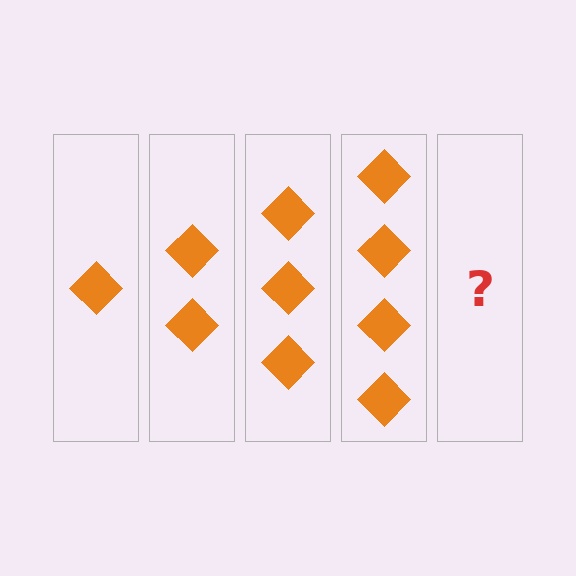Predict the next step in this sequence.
The next step is 5 diamonds.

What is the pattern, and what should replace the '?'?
The pattern is that each step adds one more diamond. The '?' should be 5 diamonds.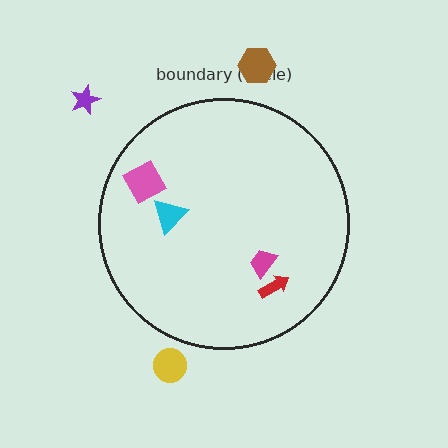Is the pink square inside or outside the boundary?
Inside.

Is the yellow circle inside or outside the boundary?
Outside.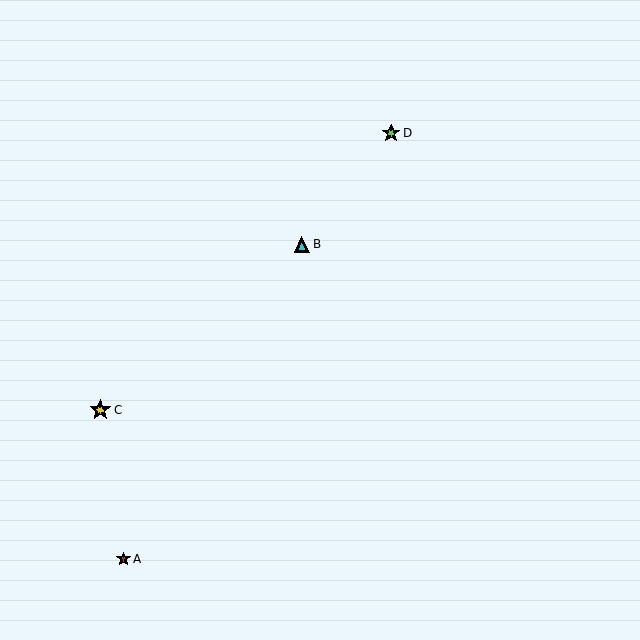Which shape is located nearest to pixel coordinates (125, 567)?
The red star (labeled A) at (123, 559) is nearest to that location.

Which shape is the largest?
The yellow star (labeled C) is the largest.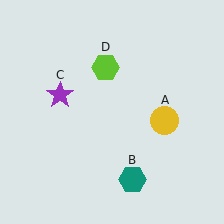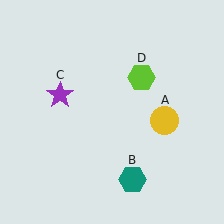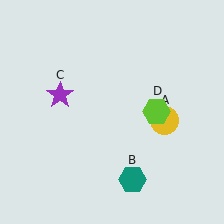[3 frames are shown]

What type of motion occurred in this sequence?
The lime hexagon (object D) rotated clockwise around the center of the scene.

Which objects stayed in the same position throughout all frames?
Yellow circle (object A) and teal hexagon (object B) and purple star (object C) remained stationary.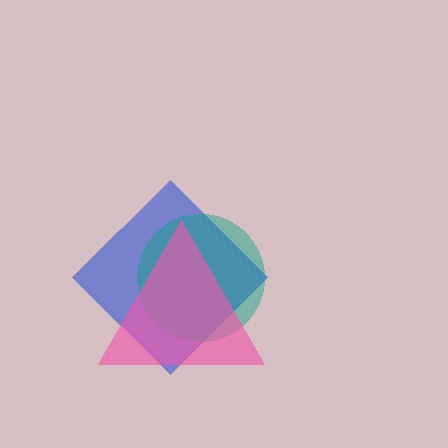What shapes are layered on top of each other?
The layered shapes are: a blue diamond, a teal circle, a pink triangle.